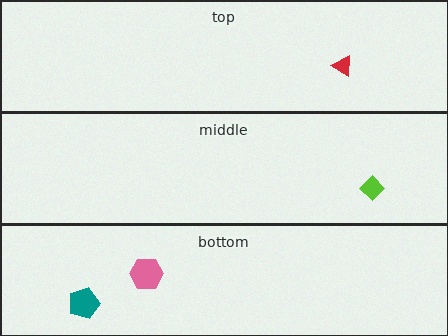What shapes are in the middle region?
The lime diamond.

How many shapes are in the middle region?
1.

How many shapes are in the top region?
1.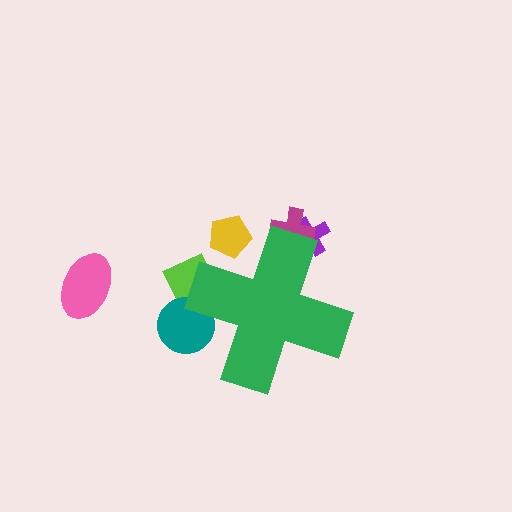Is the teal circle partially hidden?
Yes, the teal circle is partially hidden behind the green cross.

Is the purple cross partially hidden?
Yes, the purple cross is partially hidden behind the green cross.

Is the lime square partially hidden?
Yes, the lime square is partially hidden behind the green cross.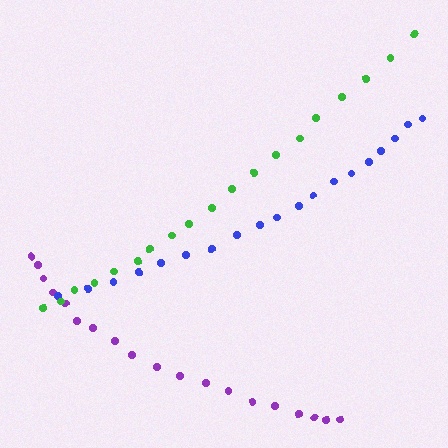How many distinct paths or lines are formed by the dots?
There are 3 distinct paths.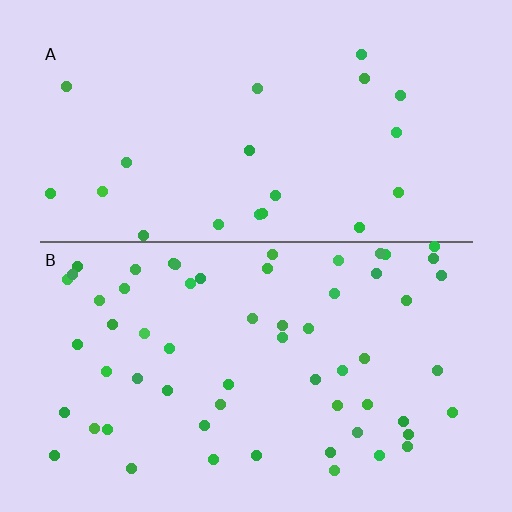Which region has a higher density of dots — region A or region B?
B (the bottom).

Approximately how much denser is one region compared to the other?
Approximately 2.9× — region B over region A.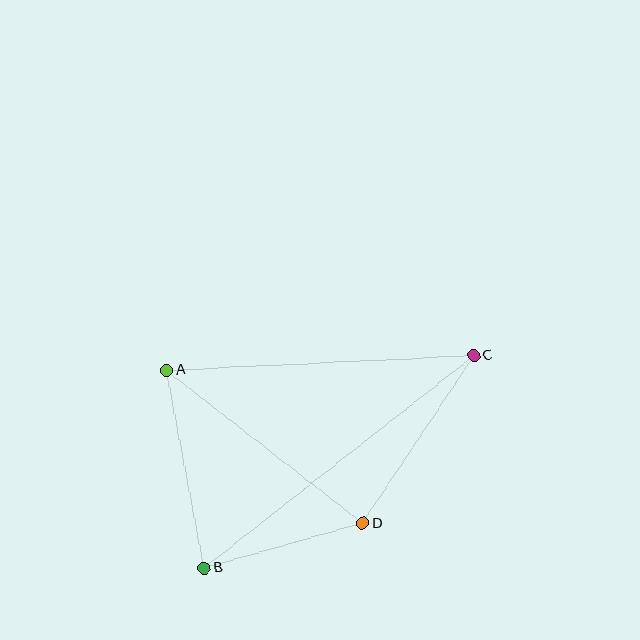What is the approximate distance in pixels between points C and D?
The distance between C and D is approximately 202 pixels.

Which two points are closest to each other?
Points B and D are closest to each other.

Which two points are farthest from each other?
Points B and C are farthest from each other.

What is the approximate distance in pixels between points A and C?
The distance between A and C is approximately 307 pixels.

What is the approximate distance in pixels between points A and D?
The distance between A and D is approximately 248 pixels.